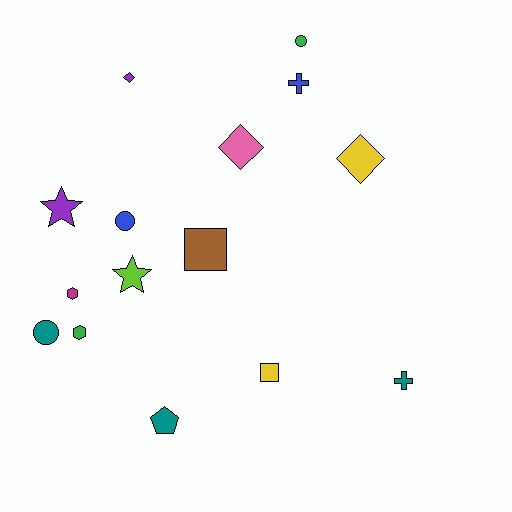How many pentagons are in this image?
There is 1 pentagon.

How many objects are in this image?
There are 15 objects.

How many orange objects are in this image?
There are no orange objects.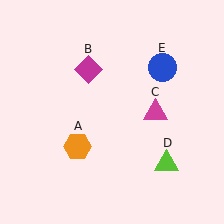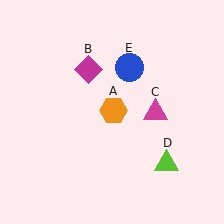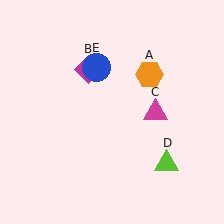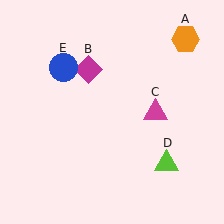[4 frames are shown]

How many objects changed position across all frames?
2 objects changed position: orange hexagon (object A), blue circle (object E).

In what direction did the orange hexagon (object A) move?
The orange hexagon (object A) moved up and to the right.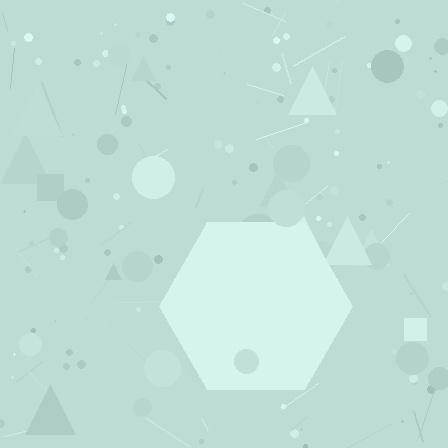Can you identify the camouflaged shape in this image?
The camouflaged shape is a hexagon.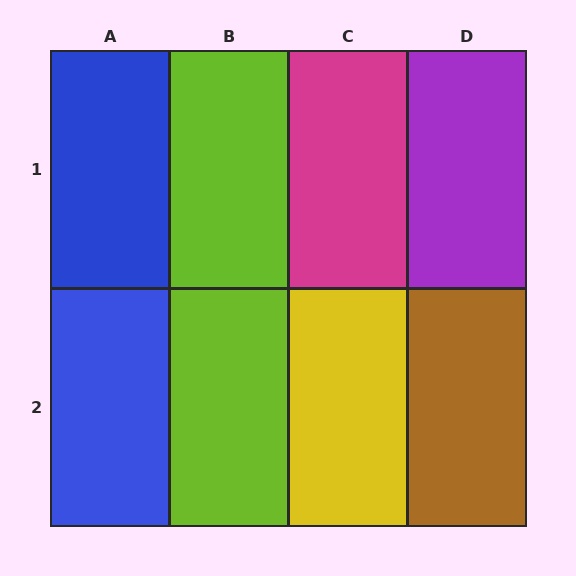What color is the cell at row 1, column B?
Lime.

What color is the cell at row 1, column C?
Magenta.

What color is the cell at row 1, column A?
Blue.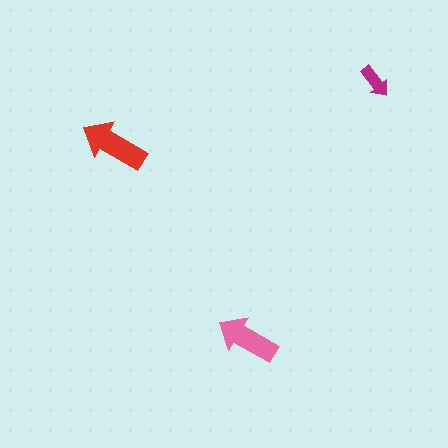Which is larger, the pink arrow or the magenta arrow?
The pink one.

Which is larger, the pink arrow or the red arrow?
The red one.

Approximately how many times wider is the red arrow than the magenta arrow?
About 2 times wider.